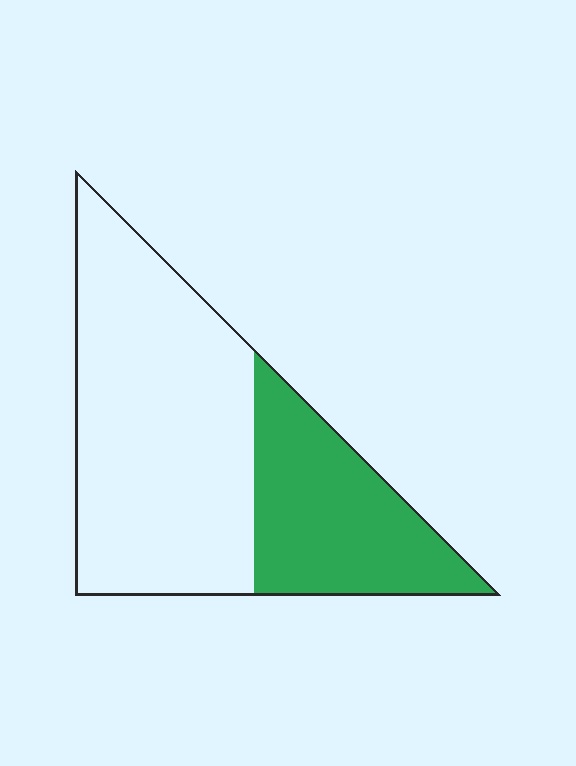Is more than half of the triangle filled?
No.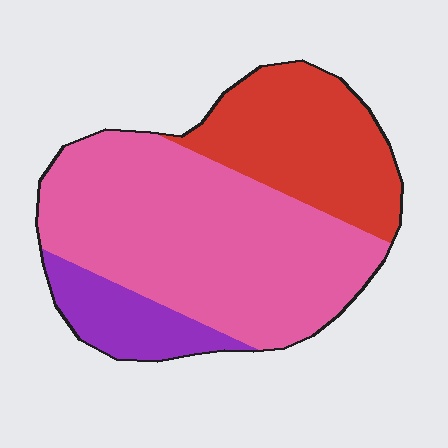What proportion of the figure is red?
Red takes up between a quarter and a half of the figure.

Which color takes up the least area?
Purple, at roughly 15%.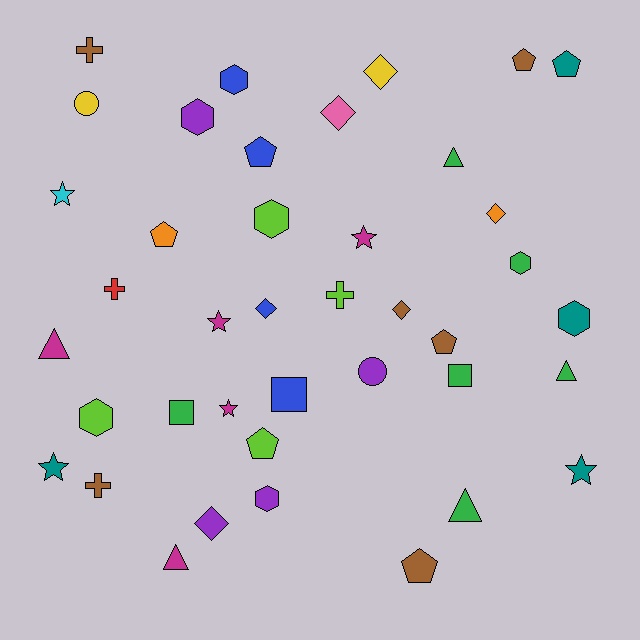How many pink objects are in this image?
There is 1 pink object.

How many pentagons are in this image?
There are 7 pentagons.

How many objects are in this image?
There are 40 objects.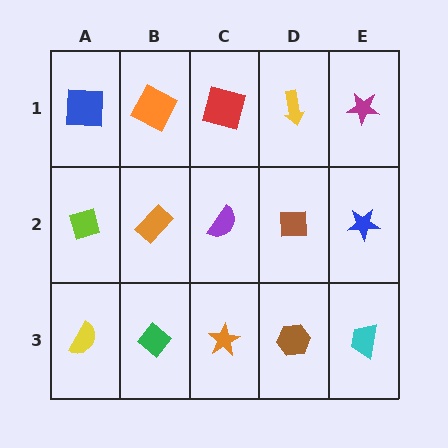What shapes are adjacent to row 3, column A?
A lime diamond (row 2, column A), a green diamond (row 3, column B).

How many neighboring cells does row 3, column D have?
3.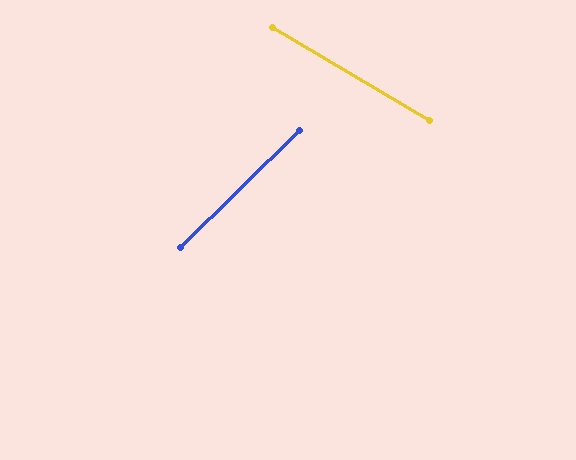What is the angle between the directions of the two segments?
Approximately 75 degrees.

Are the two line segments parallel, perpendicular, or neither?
Neither parallel nor perpendicular — they differ by about 75°.